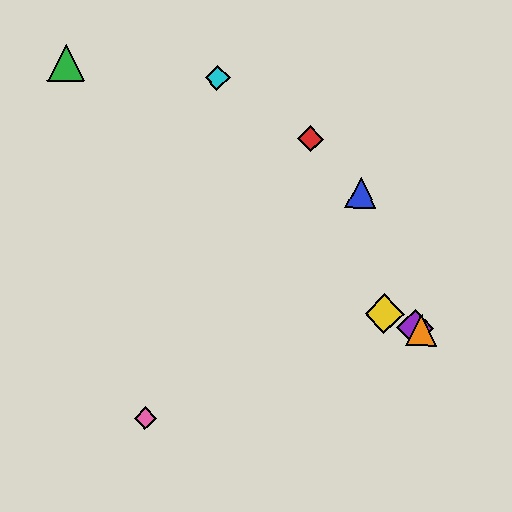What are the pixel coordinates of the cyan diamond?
The cyan diamond is at (217, 78).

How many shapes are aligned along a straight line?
3 shapes (the yellow diamond, the purple diamond, the orange triangle) are aligned along a straight line.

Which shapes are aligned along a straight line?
The yellow diamond, the purple diamond, the orange triangle are aligned along a straight line.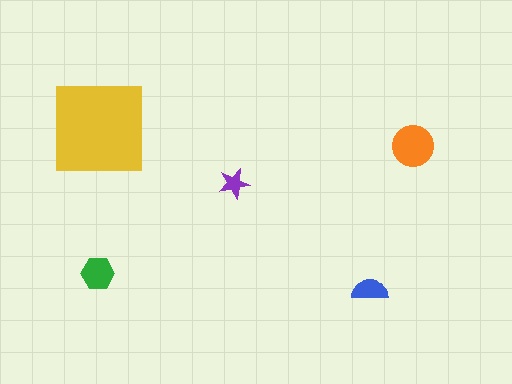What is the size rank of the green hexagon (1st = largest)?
3rd.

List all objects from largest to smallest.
The yellow square, the orange circle, the green hexagon, the blue semicircle, the purple star.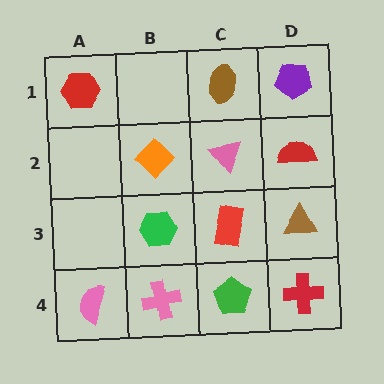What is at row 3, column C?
A red rectangle.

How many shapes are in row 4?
4 shapes.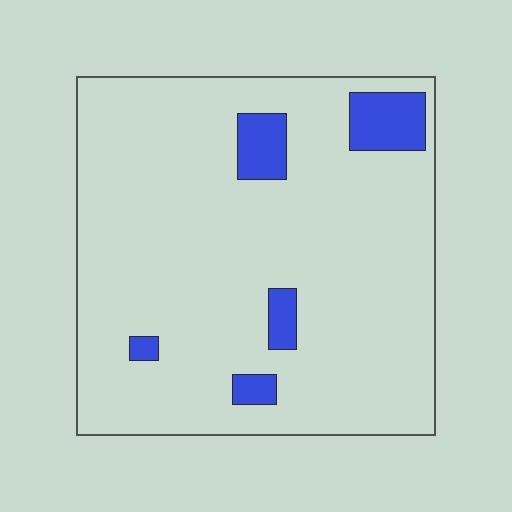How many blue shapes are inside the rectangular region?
5.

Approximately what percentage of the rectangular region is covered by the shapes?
Approximately 10%.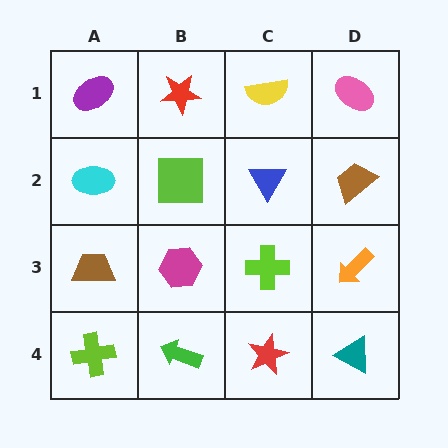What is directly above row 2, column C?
A yellow semicircle.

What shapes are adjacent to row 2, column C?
A yellow semicircle (row 1, column C), a lime cross (row 3, column C), a lime square (row 2, column B), a brown trapezoid (row 2, column D).